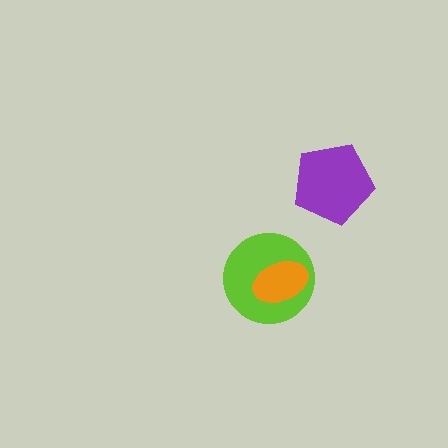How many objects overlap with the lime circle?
1 object overlaps with the lime circle.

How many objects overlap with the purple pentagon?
0 objects overlap with the purple pentagon.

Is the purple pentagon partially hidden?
No, no other shape covers it.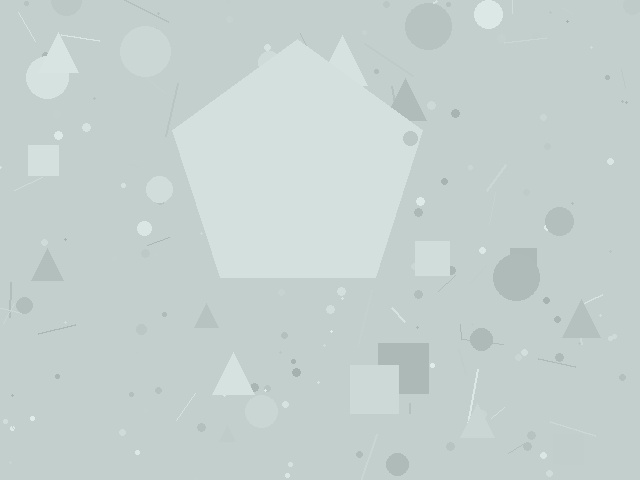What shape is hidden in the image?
A pentagon is hidden in the image.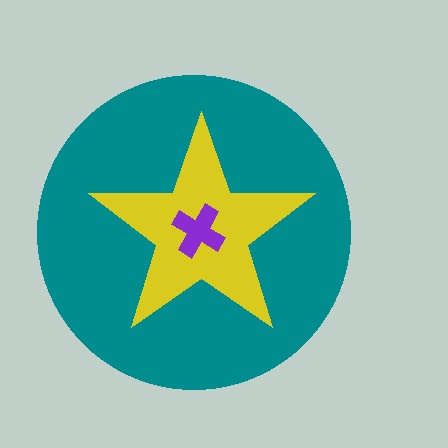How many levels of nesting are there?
3.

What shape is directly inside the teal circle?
The yellow star.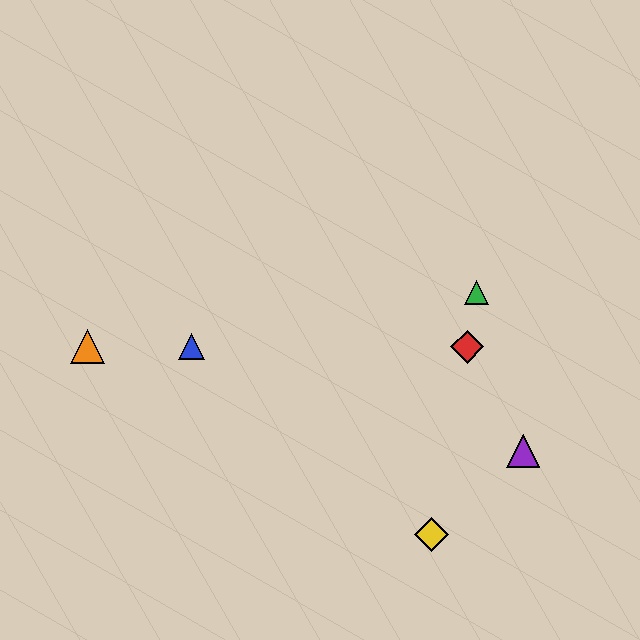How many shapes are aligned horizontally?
3 shapes (the red diamond, the blue triangle, the orange triangle) are aligned horizontally.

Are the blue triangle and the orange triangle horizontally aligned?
Yes, both are at y≈347.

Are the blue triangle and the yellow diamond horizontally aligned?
No, the blue triangle is at y≈347 and the yellow diamond is at y≈534.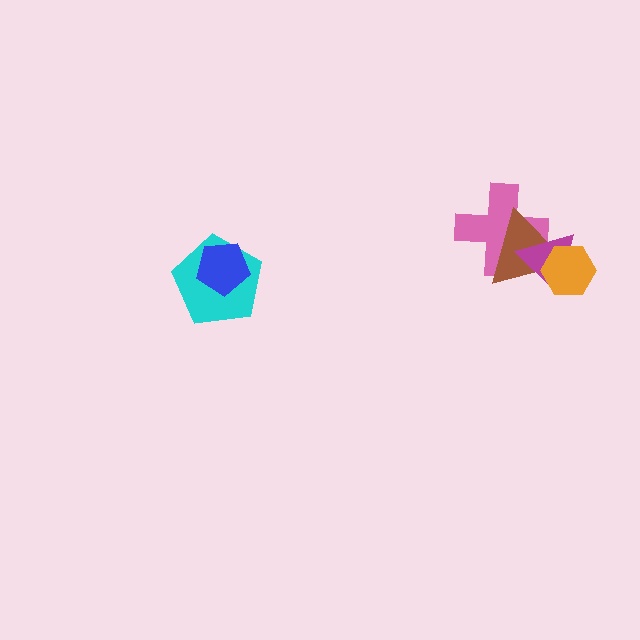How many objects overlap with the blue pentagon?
1 object overlaps with the blue pentagon.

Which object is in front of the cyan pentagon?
The blue pentagon is in front of the cyan pentagon.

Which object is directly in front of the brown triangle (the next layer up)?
The magenta triangle is directly in front of the brown triangle.